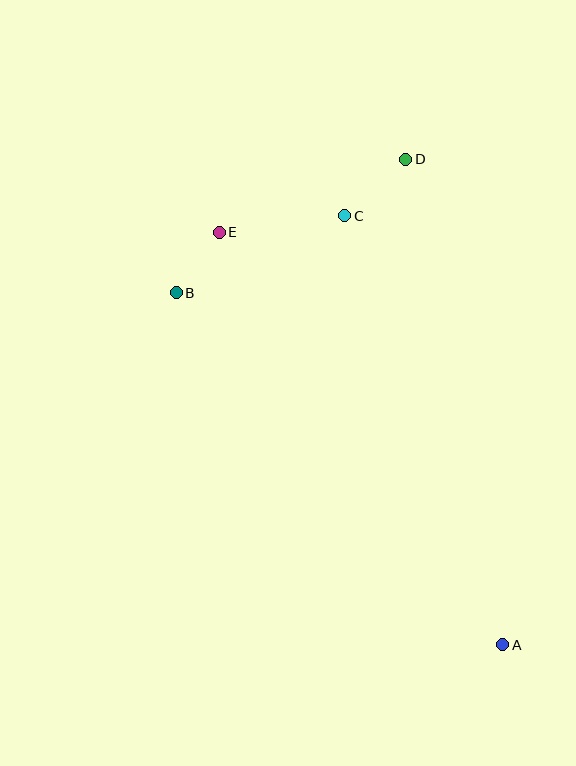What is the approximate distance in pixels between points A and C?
The distance between A and C is approximately 457 pixels.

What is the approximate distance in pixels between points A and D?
The distance between A and D is approximately 495 pixels.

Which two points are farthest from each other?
Points A and E are farthest from each other.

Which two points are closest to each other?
Points B and E are closest to each other.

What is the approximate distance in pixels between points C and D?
The distance between C and D is approximately 83 pixels.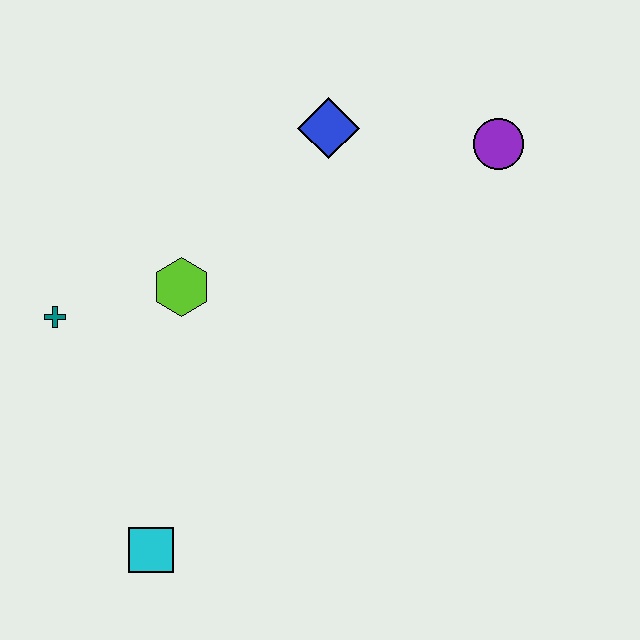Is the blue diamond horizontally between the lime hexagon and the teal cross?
No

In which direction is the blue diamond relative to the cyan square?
The blue diamond is above the cyan square.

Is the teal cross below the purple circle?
Yes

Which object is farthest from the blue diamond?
The cyan square is farthest from the blue diamond.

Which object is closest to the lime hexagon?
The teal cross is closest to the lime hexagon.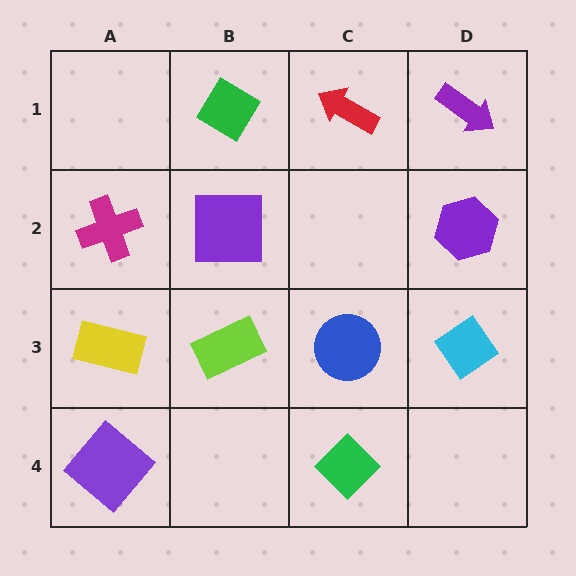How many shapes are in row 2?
3 shapes.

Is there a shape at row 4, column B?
No, that cell is empty.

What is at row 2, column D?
A purple hexagon.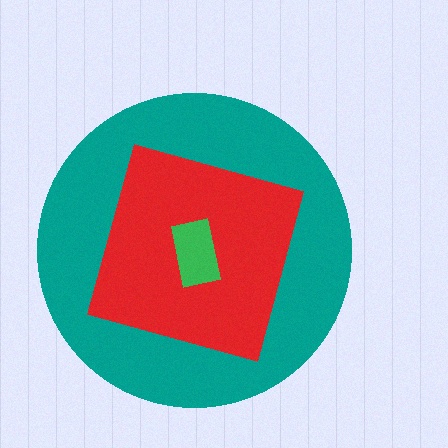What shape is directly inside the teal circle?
The red diamond.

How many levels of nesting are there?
3.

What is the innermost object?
The green rectangle.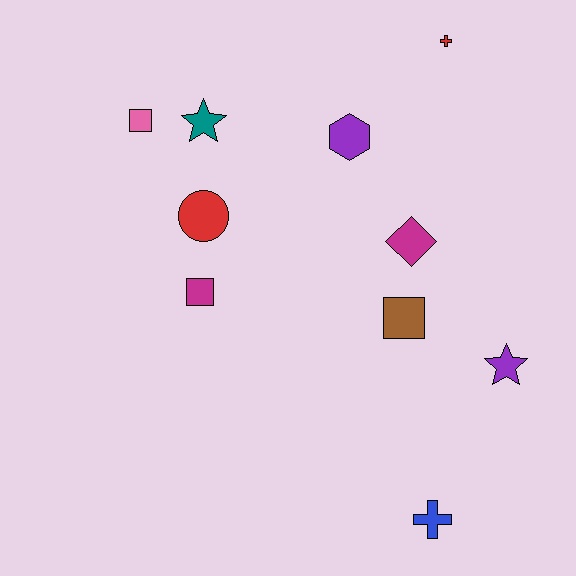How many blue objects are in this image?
There is 1 blue object.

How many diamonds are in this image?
There is 1 diamond.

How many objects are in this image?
There are 10 objects.